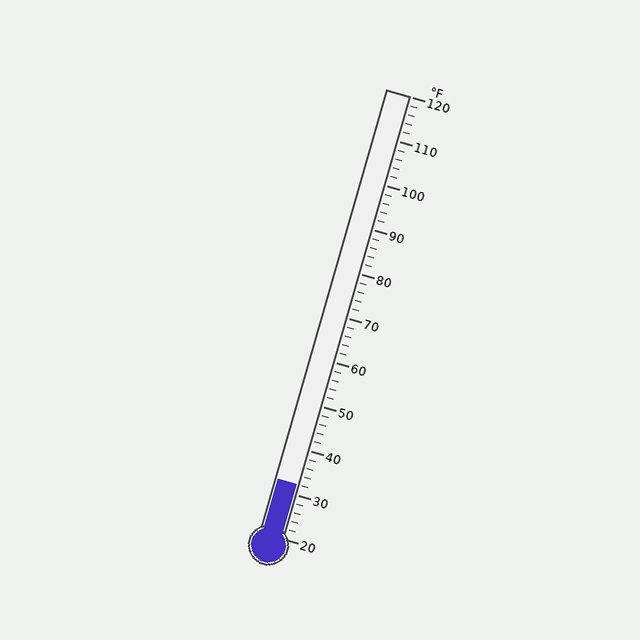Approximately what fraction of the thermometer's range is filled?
The thermometer is filled to approximately 10% of its range.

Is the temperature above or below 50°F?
The temperature is below 50°F.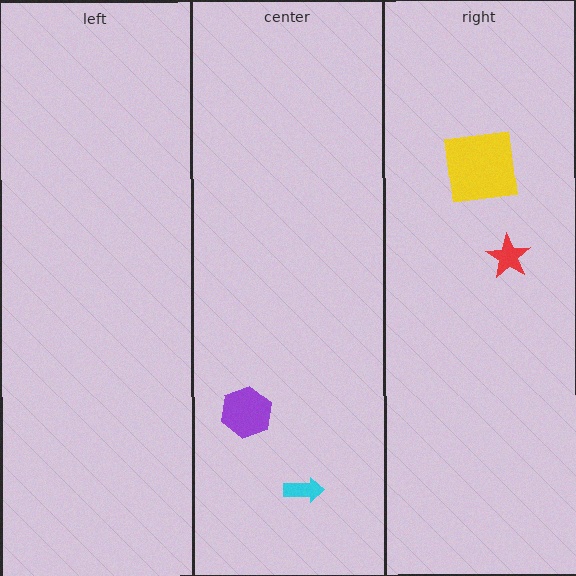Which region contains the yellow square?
The right region.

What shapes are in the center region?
The purple hexagon, the cyan arrow.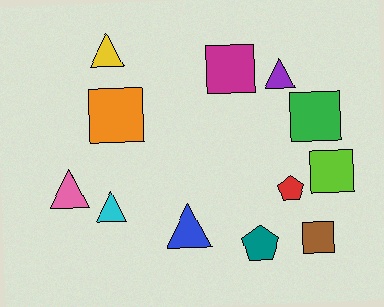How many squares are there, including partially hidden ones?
There are 5 squares.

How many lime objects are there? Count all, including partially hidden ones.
There is 1 lime object.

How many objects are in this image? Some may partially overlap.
There are 12 objects.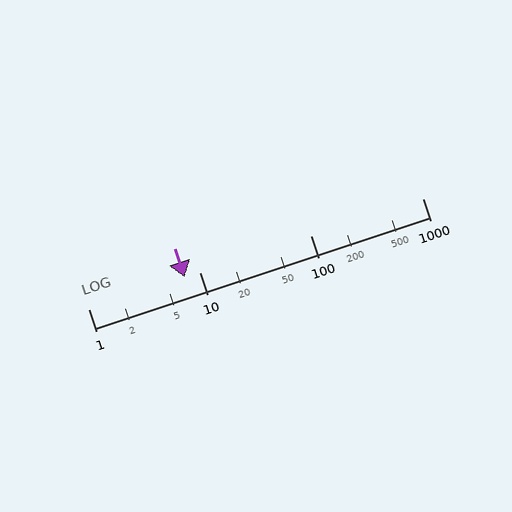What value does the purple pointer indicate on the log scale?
The pointer indicates approximately 7.3.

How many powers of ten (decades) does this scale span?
The scale spans 3 decades, from 1 to 1000.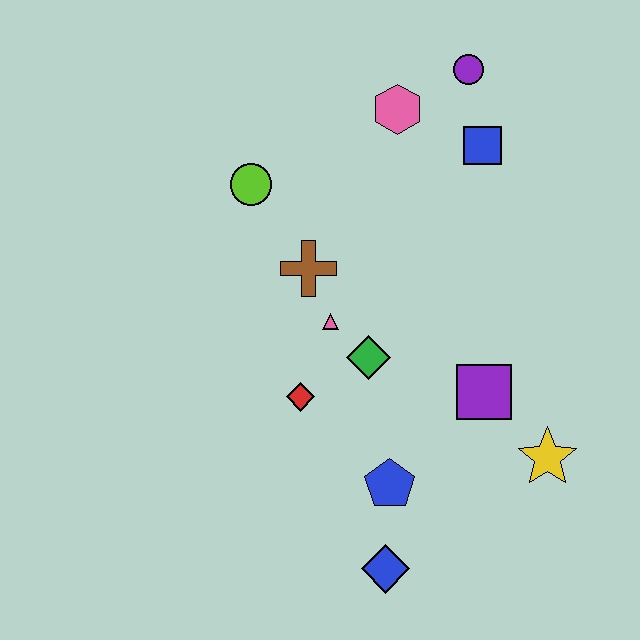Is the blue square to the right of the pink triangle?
Yes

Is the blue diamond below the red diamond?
Yes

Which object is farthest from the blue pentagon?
The purple circle is farthest from the blue pentagon.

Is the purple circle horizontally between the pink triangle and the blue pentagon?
No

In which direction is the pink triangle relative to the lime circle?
The pink triangle is below the lime circle.